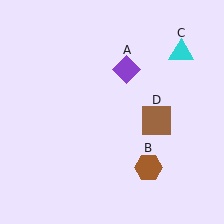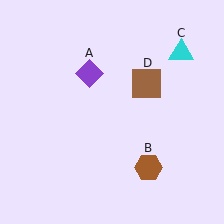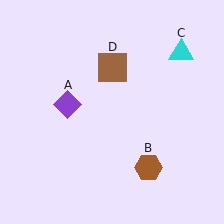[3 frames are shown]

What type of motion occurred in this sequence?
The purple diamond (object A), brown square (object D) rotated counterclockwise around the center of the scene.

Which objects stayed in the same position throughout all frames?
Brown hexagon (object B) and cyan triangle (object C) remained stationary.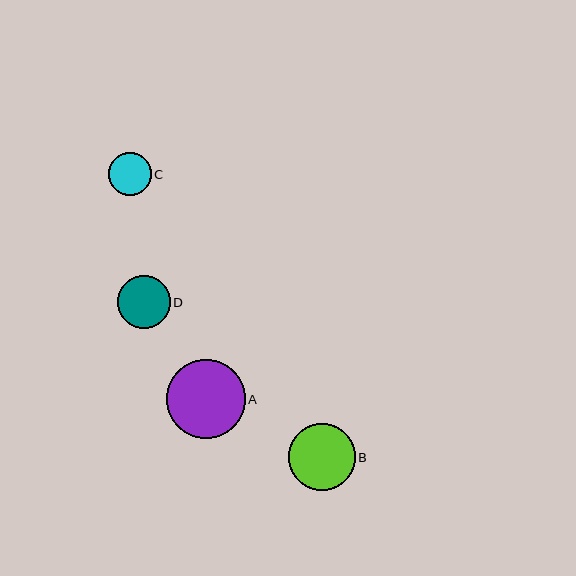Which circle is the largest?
Circle A is the largest with a size of approximately 79 pixels.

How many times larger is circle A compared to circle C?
Circle A is approximately 1.8 times the size of circle C.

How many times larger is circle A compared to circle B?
Circle A is approximately 1.2 times the size of circle B.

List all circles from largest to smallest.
From largest to smallest: A, B, D, C.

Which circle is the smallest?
Circle C is the smallest with a size of approximately 43 pixels.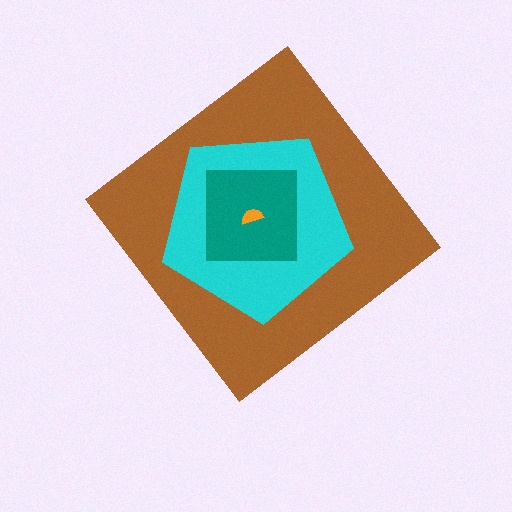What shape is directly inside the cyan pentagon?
The teal square.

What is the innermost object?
The orange semicircle.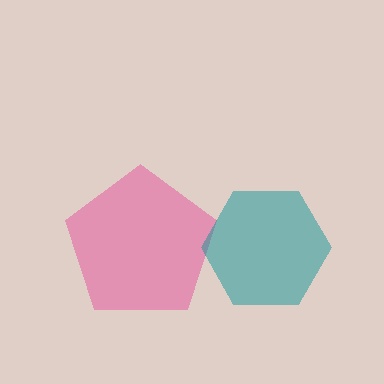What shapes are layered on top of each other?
The layered shapes are: a pink pentagon, a teal hexagon.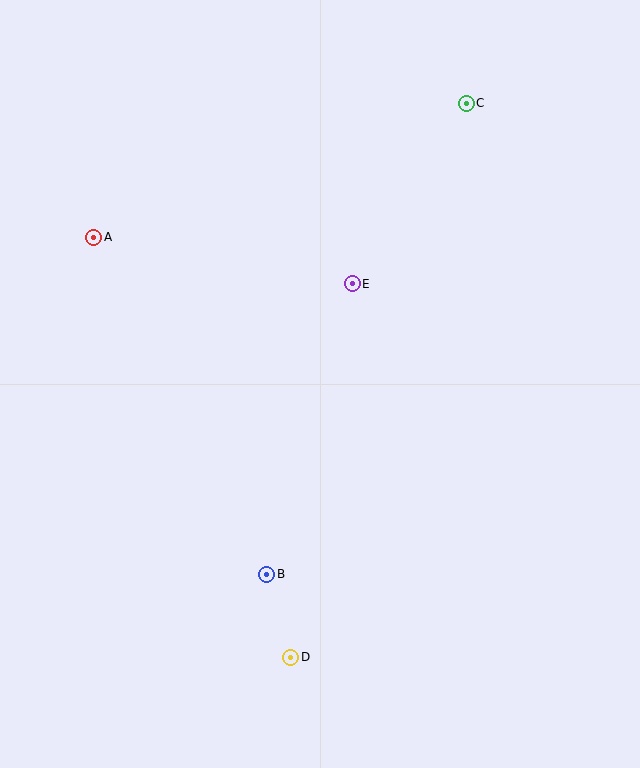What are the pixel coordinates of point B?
Point B is at (267, 574).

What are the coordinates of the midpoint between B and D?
The midpoint between B and D is at (279, 616).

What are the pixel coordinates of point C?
Point C is at (466, 103).